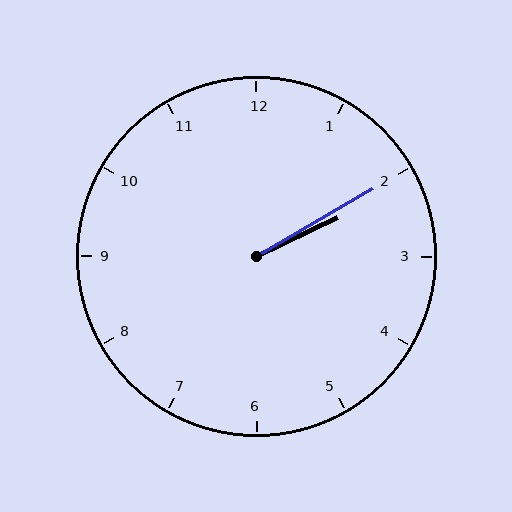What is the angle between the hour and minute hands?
Approximately 5 degrees.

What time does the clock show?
2:10.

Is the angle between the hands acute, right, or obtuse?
It is acute.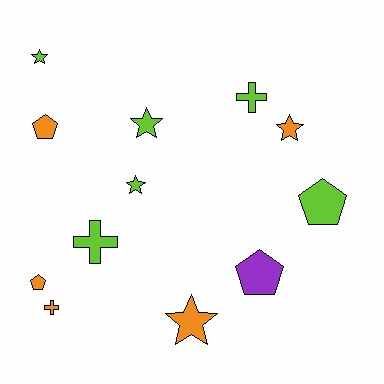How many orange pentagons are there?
There are 2 orange pentagons.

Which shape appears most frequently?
Star, with 5 objects.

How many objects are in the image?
There are 12 objects.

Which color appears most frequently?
Lime, with 6 objects.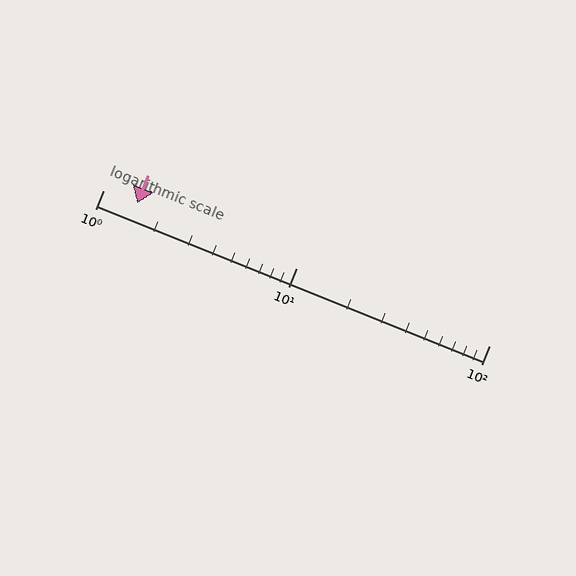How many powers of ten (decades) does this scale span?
The scale spans 2 decades, from 1 to 100.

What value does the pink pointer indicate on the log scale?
The pointer indicates approximately 1.5.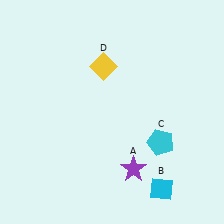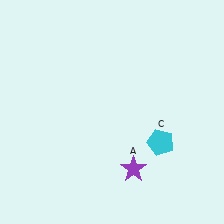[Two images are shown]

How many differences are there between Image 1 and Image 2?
There are 2 differences between the two images.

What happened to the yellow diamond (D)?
The yellow diamond (D) was removed in Image 2. It was in the top-left area of Image 1.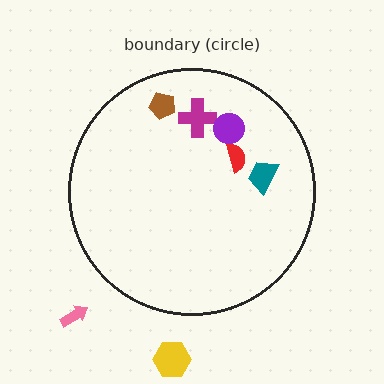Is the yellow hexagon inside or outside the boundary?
Outside.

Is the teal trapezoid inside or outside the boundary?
Inside.